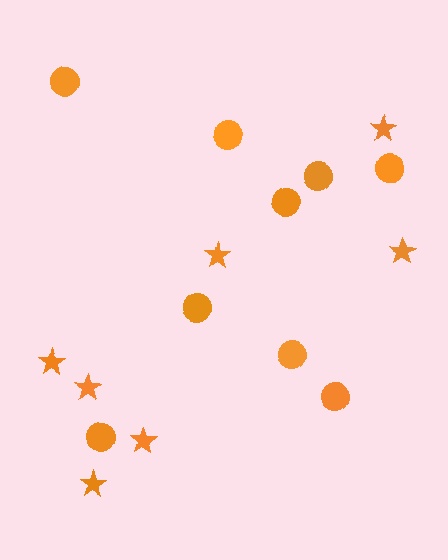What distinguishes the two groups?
There are 2 groups: one group of circles (9) and one group of stars (7).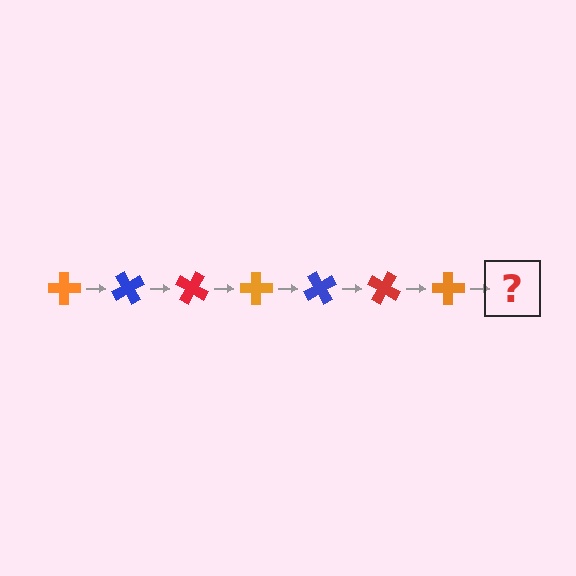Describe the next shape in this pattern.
It should be a blue cross, rotated 420 degrees from the start.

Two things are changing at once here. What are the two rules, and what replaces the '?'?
The two rules are that it rotates 60 degrees each step and the color cycles through orange, blue, and red. The '?' should be a blue cross, rotated 420 degrees from the start.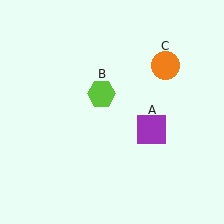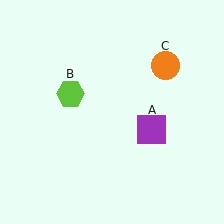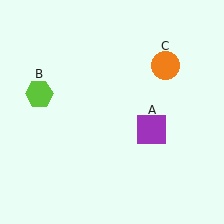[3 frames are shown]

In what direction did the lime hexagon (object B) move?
The lime hexagon (object B) moved left.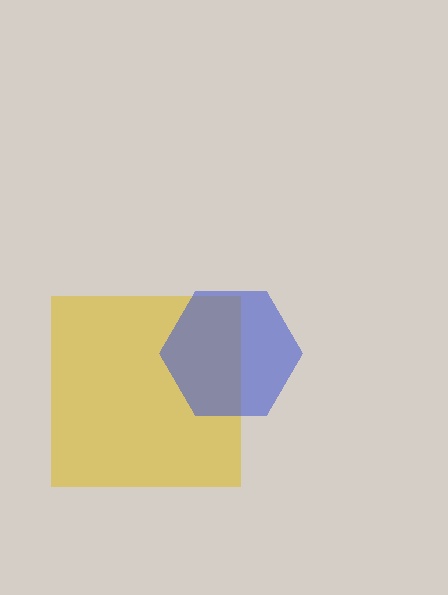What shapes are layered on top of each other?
The layered shapes are: a yellow square, a blue hexagon.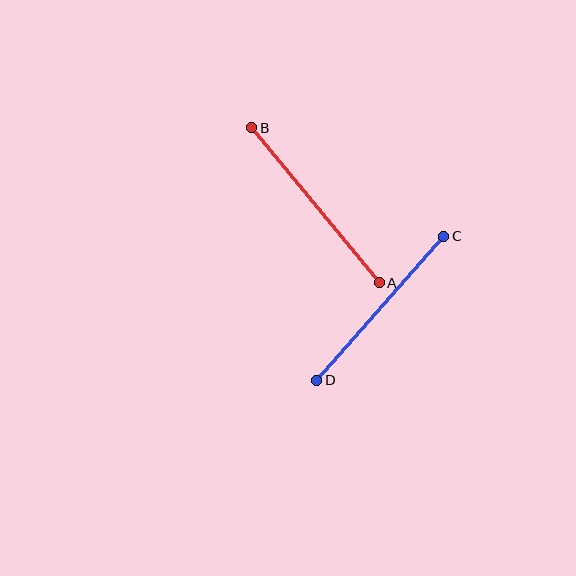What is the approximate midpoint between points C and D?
The midpoint is at approximately (380, 308) pixels.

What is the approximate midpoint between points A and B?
The midpoint is at approximately (316, 205) pixels.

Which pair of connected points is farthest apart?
Points A and B are farthest apart.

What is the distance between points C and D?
The distance is approximately 192 pixels.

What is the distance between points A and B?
The distance is approximately 200 pixels.